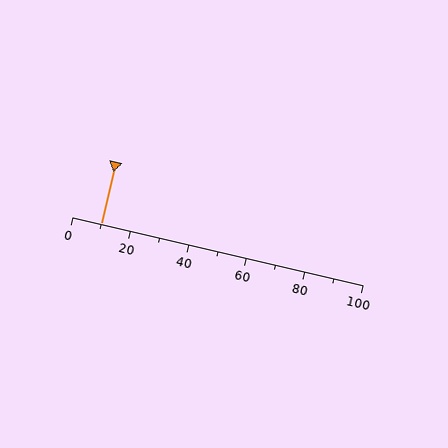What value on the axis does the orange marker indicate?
The marker indicates approximately 10.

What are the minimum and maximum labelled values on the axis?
The axis runs from 0 to 100.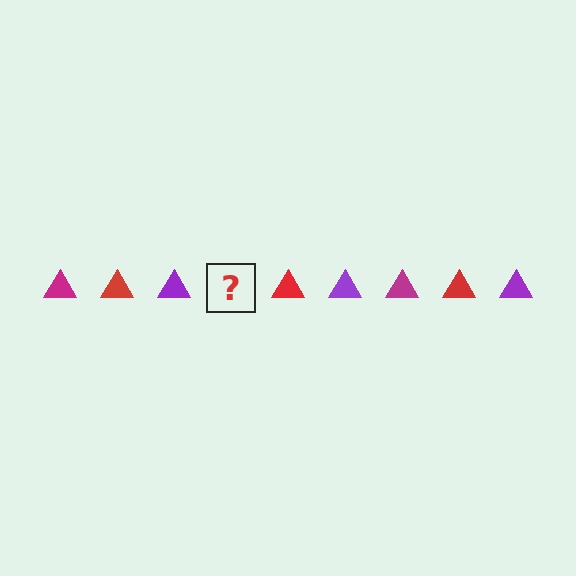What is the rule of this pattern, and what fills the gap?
The rule is that the pattern cycles through magenta, red, purple triangles. The gap should be filled with a magenta triangle.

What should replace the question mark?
The question mark should be replaced with a magenta triangle.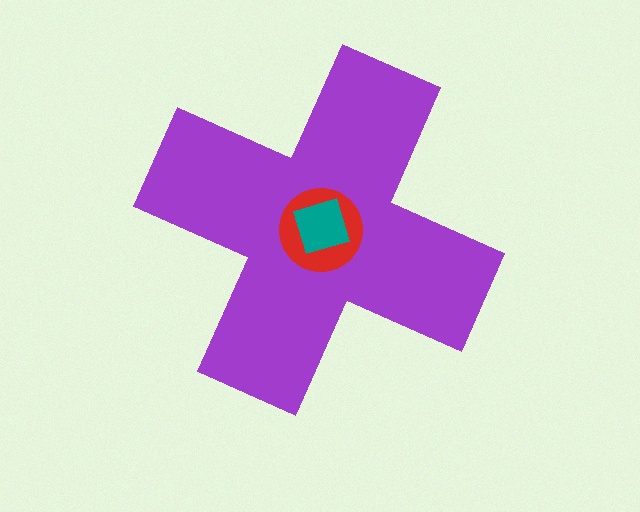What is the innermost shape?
The teal square.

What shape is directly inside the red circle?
The teal square.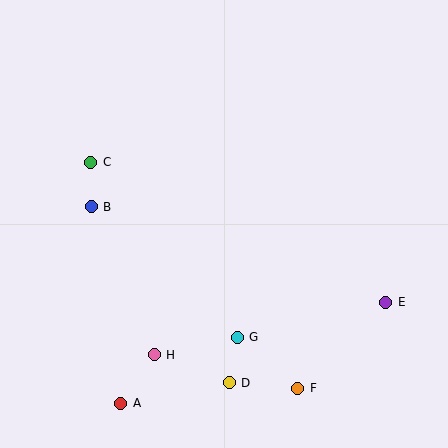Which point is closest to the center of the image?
Point G at (237, 337) is closest to the center.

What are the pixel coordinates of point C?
Point C is at (91, 162).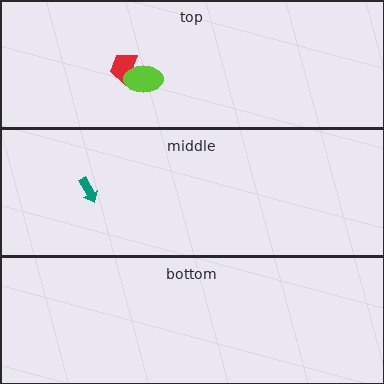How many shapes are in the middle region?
1.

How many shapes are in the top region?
2.